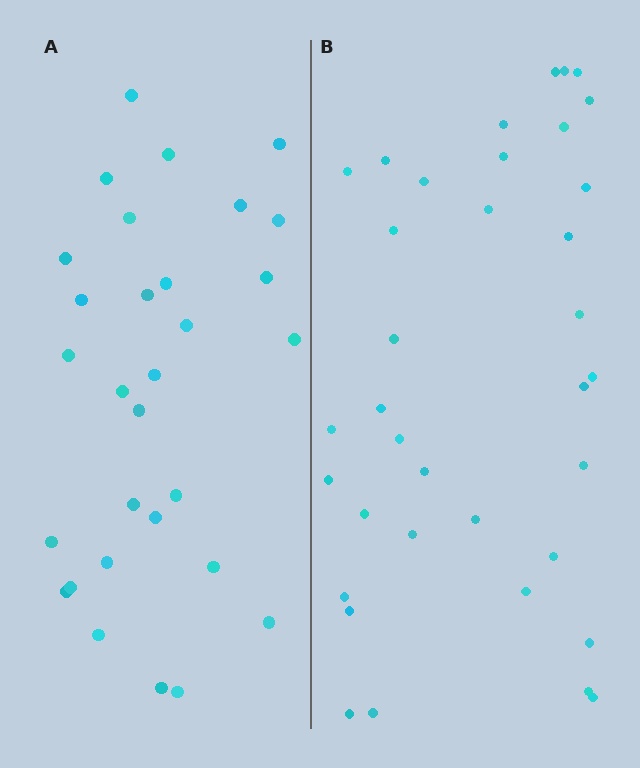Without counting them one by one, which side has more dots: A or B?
Region B (the right region) has more dots.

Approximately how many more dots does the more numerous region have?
Region B has about 6 more dots than region A.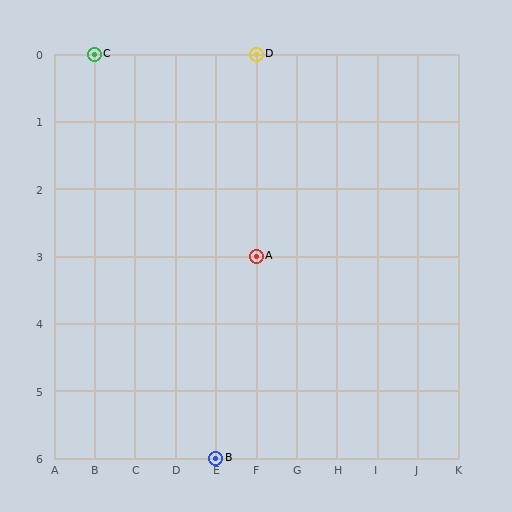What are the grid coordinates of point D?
Point D is at grid coordinates (F, 0).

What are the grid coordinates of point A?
Point A is at grid coordinates (F, 3).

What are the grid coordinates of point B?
Point B is at grid coordinates (E, 6).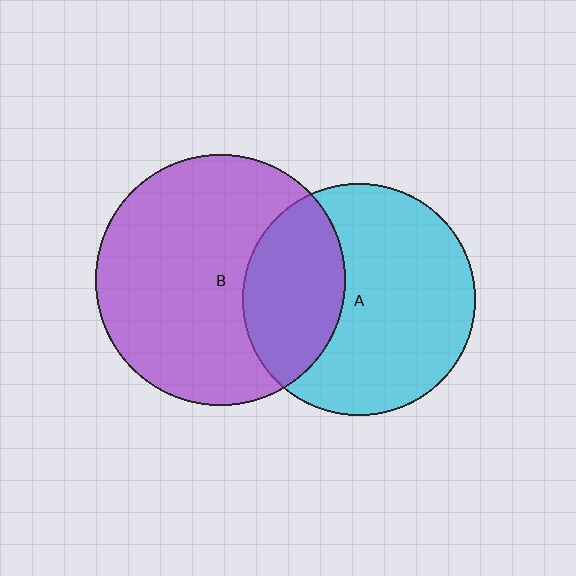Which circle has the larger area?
Circle B (purple).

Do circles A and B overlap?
Yes.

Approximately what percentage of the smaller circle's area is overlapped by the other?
Approximately 35%.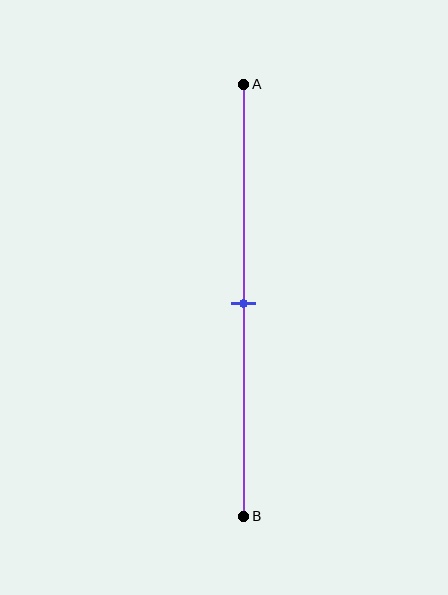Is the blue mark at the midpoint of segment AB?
Yes, the mark is approximately at the midpoint.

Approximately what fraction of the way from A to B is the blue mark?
The blue mark is approximately 50% of the way from A to B.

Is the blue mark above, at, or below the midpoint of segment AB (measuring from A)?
The blue mark is approximately at the midpoint of segment AB.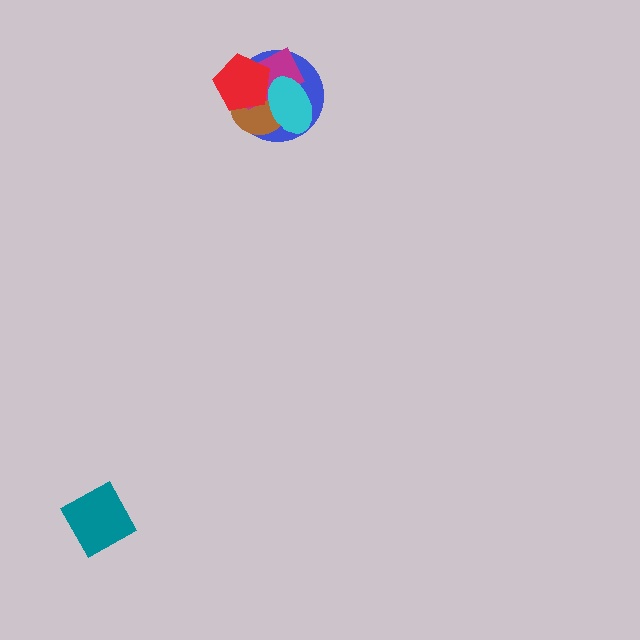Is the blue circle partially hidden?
Yes, it is partially covered by another shape.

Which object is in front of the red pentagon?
The cyan ellipse is in front of the red pentagon.